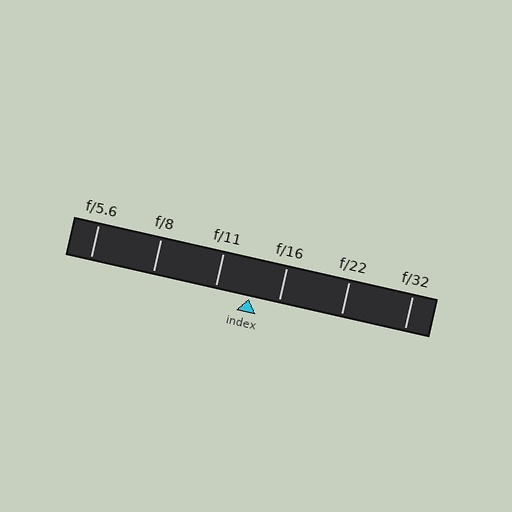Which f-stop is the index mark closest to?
The index mark is closest to f/16.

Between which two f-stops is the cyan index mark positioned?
The index mark is between f/11 and f/16.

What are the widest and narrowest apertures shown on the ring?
The widest aperture shown is f/5.6 and the narrowest is f/32.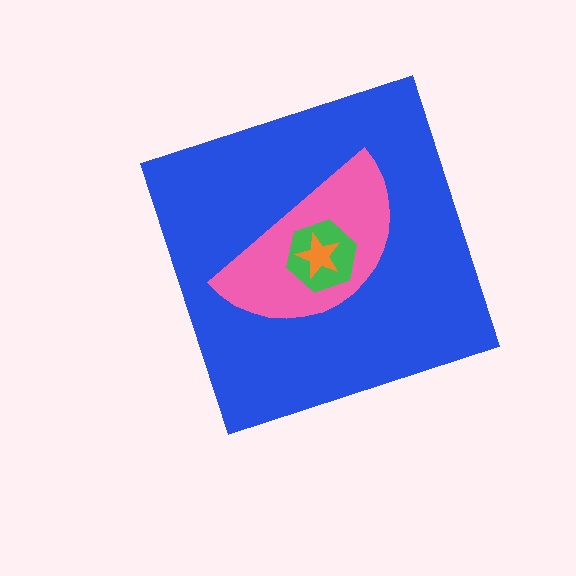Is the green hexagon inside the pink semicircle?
Yes.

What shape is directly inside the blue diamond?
The pink semicircle.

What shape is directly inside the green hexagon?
The orange star.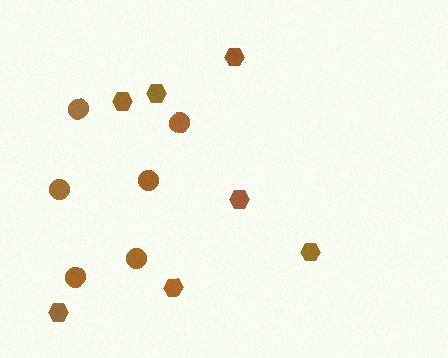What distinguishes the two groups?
There are 2 groups: one group of circles (6) and one group of hexagons (7).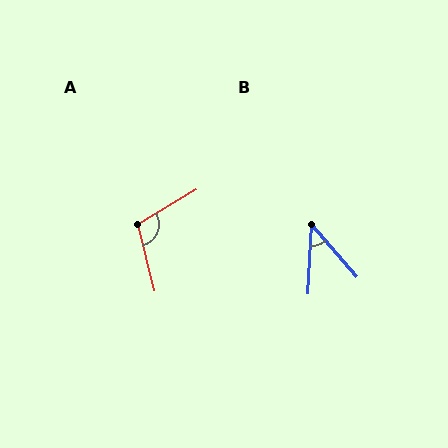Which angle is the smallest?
B, at approximately 44 degrees.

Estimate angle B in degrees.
Approximately 44 degrees.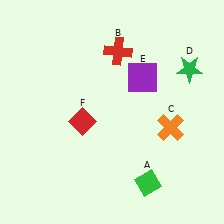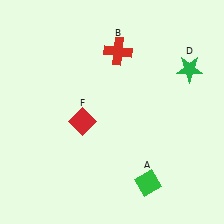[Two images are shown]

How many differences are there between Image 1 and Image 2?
There are 2 differences between the two images.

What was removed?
The orange cross (C), the purple square (E) were removed in Image 2.